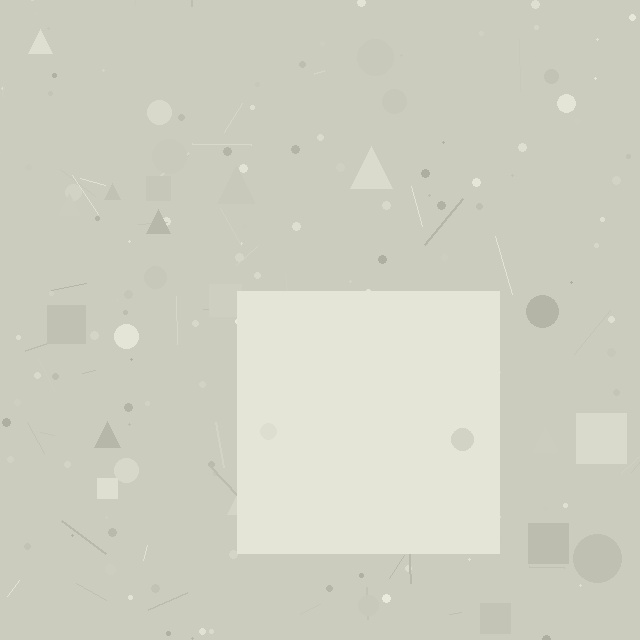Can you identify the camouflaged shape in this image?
The camouflaged shape is a square.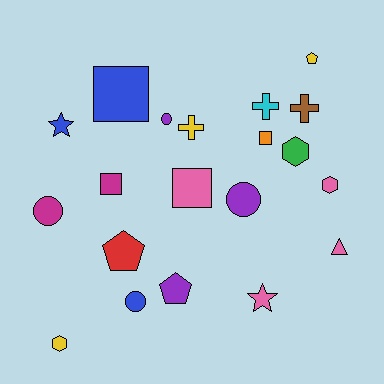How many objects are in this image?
There are 20 objects.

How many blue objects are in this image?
There are 3 blue objects.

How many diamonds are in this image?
There are no diamonds.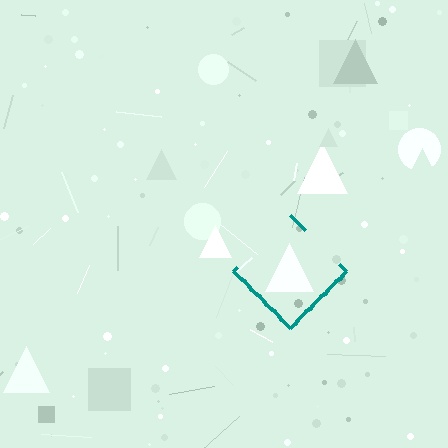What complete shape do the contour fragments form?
The contour fragments form a diamond.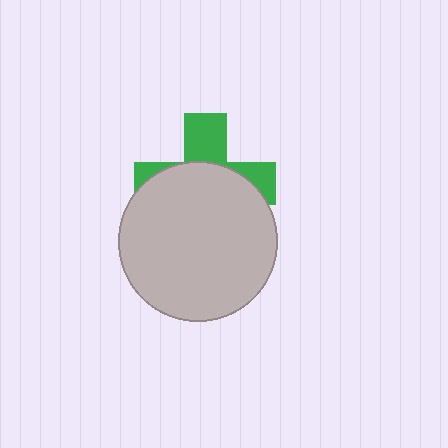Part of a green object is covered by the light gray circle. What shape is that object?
It is a cross.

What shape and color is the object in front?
The object in front is a light gray circle.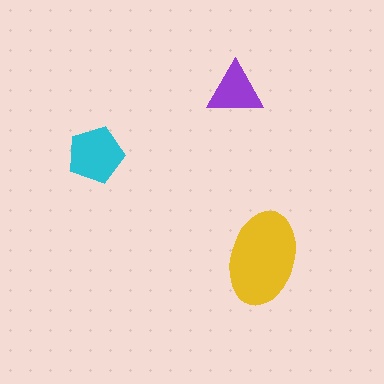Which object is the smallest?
The purple triangle.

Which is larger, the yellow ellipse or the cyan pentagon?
The yellow ellipse.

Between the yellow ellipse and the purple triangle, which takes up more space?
The yellow ellipse.